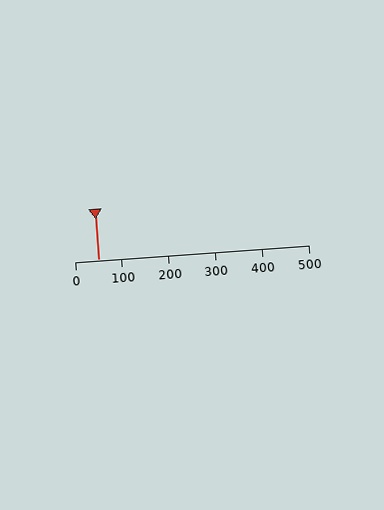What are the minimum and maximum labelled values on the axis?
The axis runs from 0 to 500.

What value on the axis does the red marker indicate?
The marker indicates approximately 50.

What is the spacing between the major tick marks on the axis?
The major ticks are spaced 100 apart.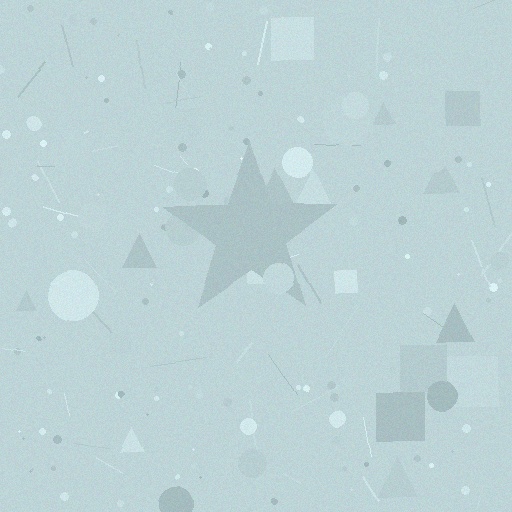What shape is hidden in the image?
A star is hidden in the image.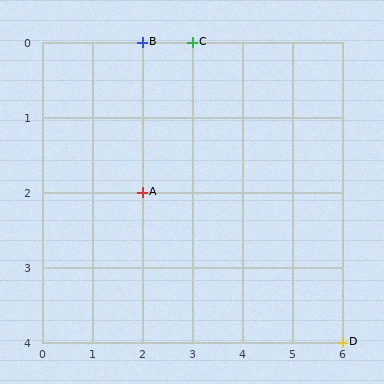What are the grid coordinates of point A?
Point A is at grid coordinates (2, 2).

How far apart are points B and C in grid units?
Points B and C are 1 column apart.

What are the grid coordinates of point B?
Point B is at grid coordinates (2, 0).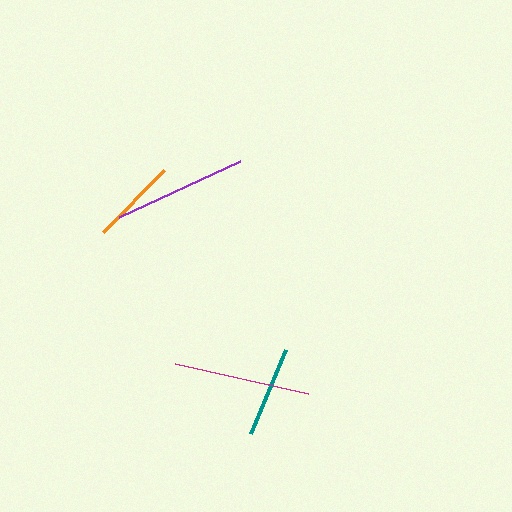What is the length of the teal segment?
The teal segment is approximately 91 pixels long.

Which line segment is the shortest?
The orange line is the shortest at approximately 87 pixels.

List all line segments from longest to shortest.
From longest to shortest: magenta, purple, teal, orange.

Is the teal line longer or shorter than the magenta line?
The magenta line is longer than the teal line.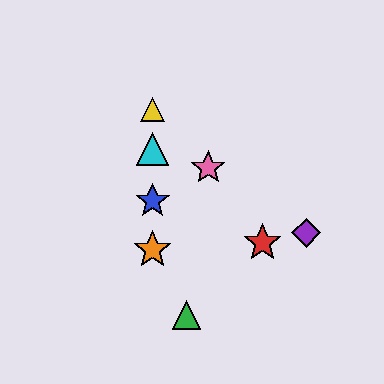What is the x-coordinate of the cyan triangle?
The cyan triangle is at x≈153.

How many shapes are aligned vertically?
4 shapes (the blue star, the yellow triangle, the orange star, the cyan triangle) are aligned vertically.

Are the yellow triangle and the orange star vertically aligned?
Yes, both are at x≈153.